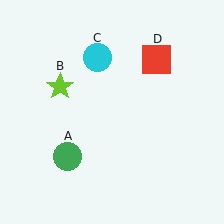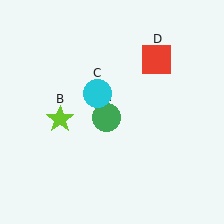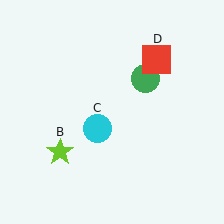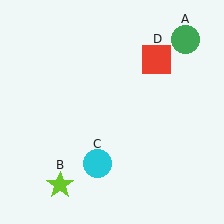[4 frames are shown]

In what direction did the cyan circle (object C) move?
The cyan circle (object C) moved down.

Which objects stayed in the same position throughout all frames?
Red square (object D) remained stationary.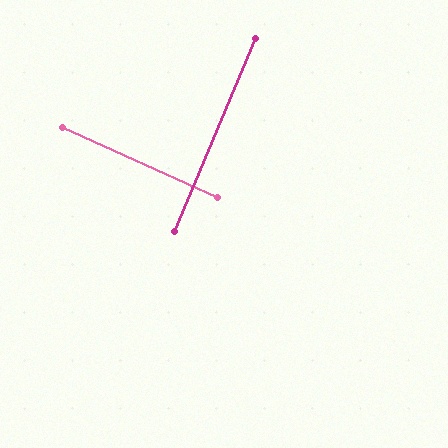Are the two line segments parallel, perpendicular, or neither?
Perpendicular — they meet at approximately 88°.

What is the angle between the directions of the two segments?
Approximately 88 degrees.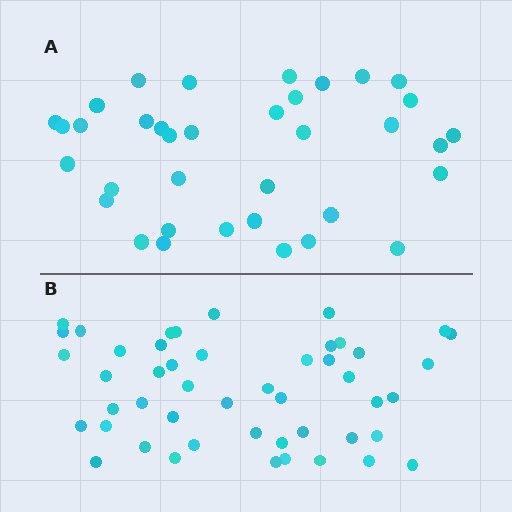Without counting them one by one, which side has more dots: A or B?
Region B (the bottom region) has more dots.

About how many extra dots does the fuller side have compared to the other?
Region B has roughly 12 or so more dots than region A.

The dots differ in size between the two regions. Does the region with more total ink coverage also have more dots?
No. Region A has more total ink coverage because its dots are larger, but region B actually contains more individual dots. Total area can be misleading — the number of items is what matters here.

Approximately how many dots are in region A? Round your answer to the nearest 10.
About 40 dots. (The exact count is 36, which rounds to 40.)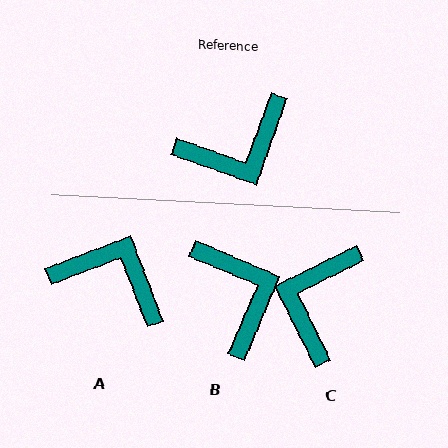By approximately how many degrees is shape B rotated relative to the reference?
Approximately 87 degrees counter-clockwise.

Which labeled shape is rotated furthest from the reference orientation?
C, about 134 degrees away.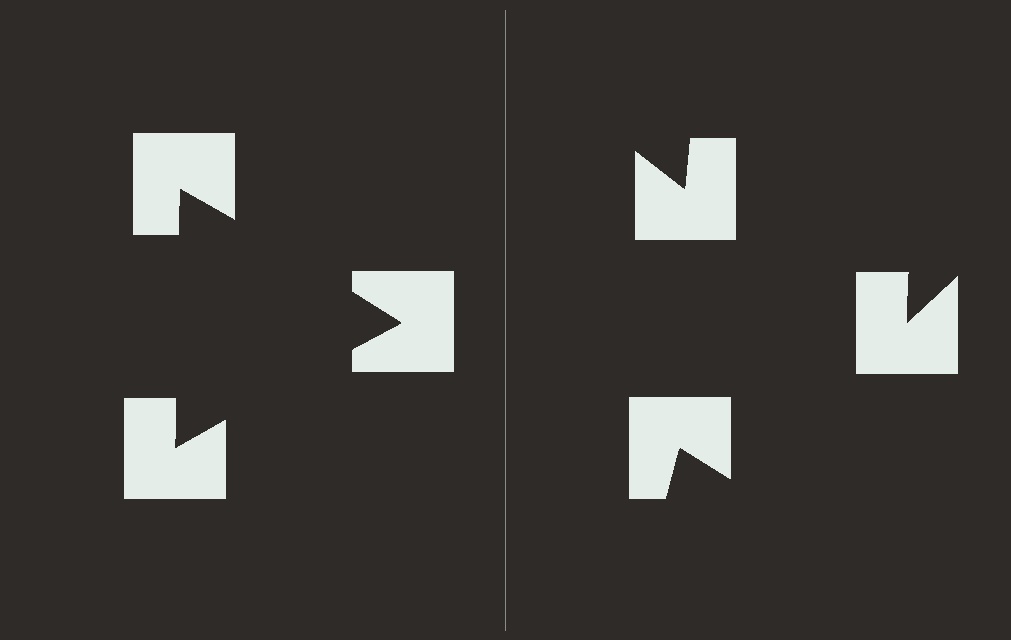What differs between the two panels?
The notched squares are positioned identically on both sides; only the wedge orientations differ. On the left they align to a triangle; on the right they are misaligned.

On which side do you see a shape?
An illusory triangle appears on the left side. On the right side the wedge cuts are rotated, so no coherent shape forms.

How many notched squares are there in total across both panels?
6 — 3 on each side.